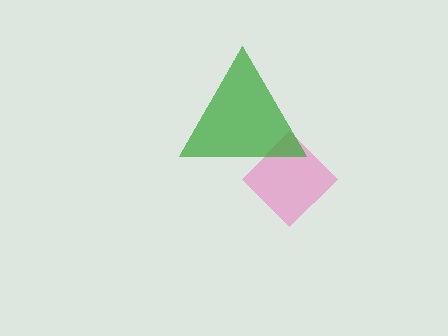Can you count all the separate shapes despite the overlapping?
Yes, there are 2 separate shapes.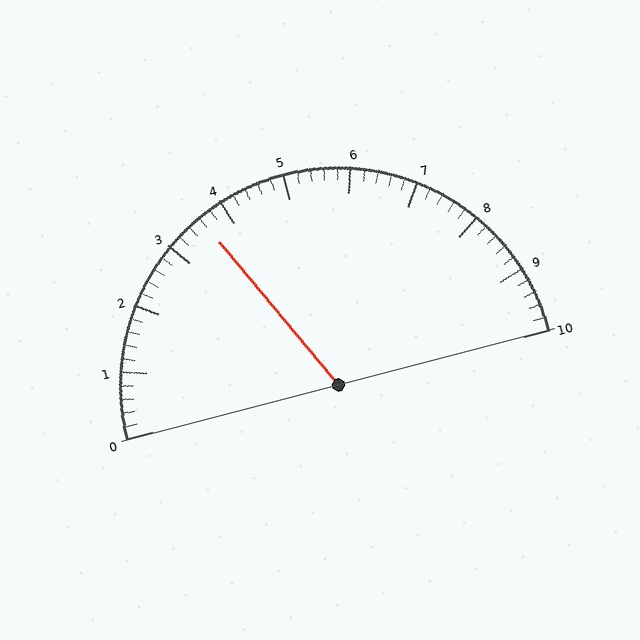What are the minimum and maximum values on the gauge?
The gauge ranges from 0 to 10.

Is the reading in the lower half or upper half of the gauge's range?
The reading is in the lower half of the range (0 to 10).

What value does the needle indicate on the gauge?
The needle indicates approximately 3.6.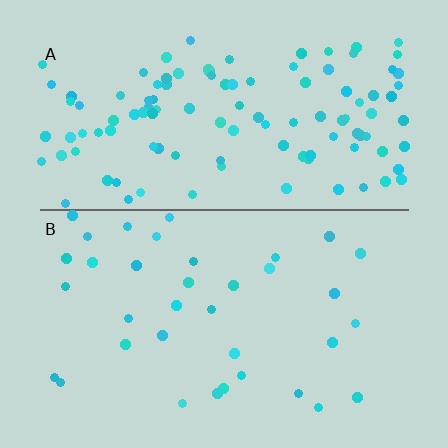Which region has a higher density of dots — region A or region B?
A (the top).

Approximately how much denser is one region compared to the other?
Approximately 3.2× — region A over region B.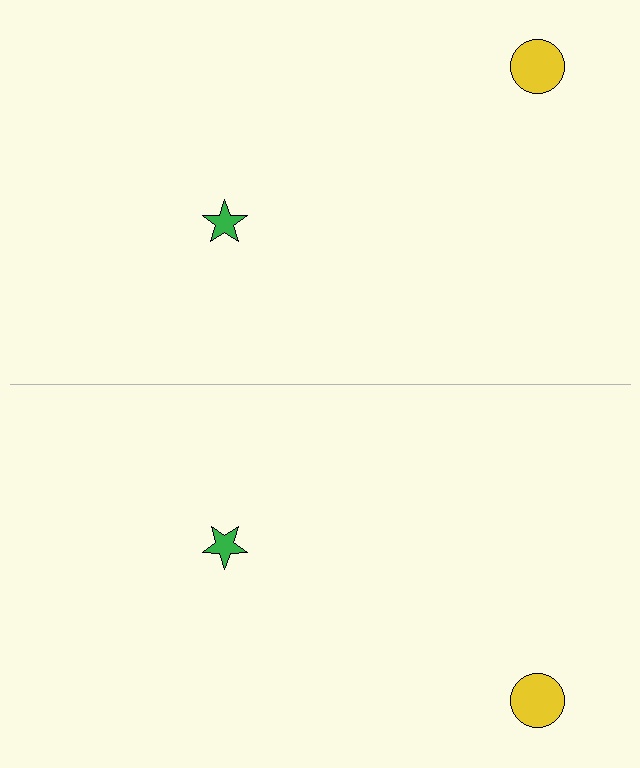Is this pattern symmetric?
Yes, this pattern has bilateral (reflection) symmetry.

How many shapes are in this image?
There are 4 shapes in this image.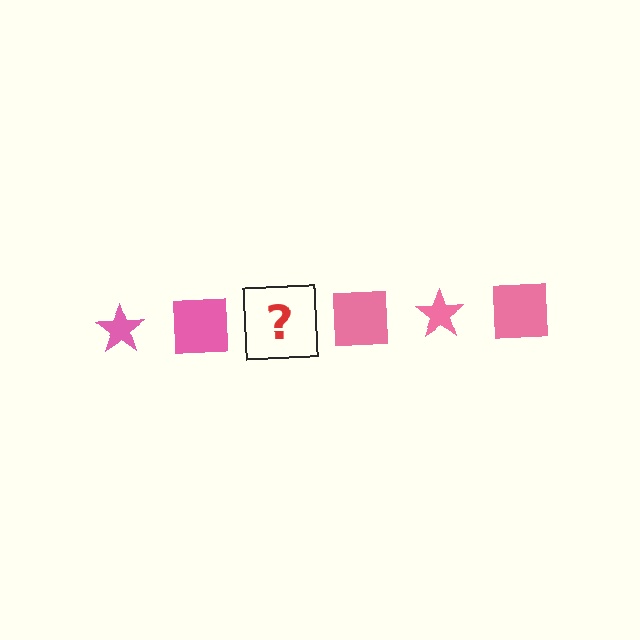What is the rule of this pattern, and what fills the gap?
The rule is that the pattern cycles through star, square shapes in pink. The gap should be filled with a pink star.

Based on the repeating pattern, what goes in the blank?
The blank should be a pink star.